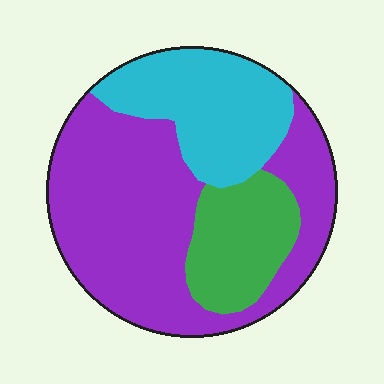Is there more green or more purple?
Purple.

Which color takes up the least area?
Green, at roughly 20%.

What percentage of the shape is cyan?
Cyan covers roughly 25% of the shape.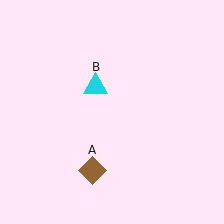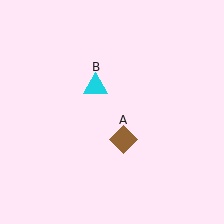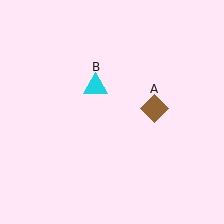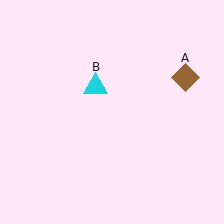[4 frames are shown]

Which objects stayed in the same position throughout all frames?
Cyan triangle (object B) remained stationary.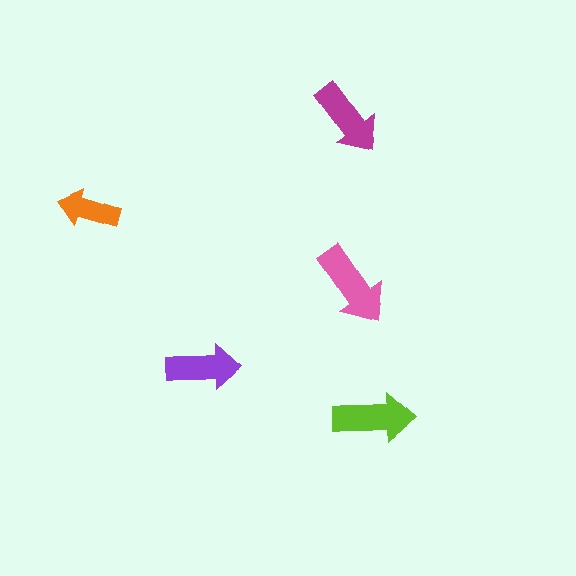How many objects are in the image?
There are 5 objects in the image.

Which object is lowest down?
The lime arrow is bottommost.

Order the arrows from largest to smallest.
the pink one, the lime one, the magenta one, the purple one, the orange one.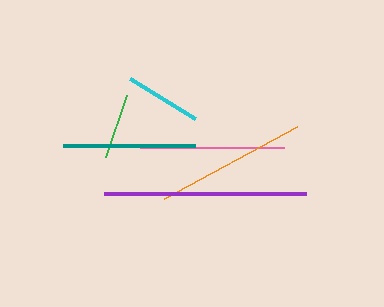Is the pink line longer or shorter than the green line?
The pink line is longer than the green line.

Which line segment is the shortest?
The green line is the shortest at approximately 65 pixels.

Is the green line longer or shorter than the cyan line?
The cyan line is longer than the green line.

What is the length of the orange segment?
The orange segment is approximately 151 pixels long.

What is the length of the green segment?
The green segment is approximately 65 pixels long.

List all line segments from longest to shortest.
From longest to shortest: purple, orange, pink, teal, cyan, green.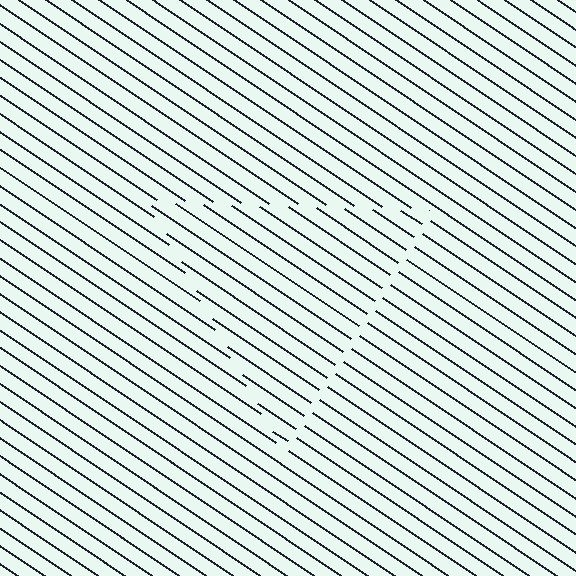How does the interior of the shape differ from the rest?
The interior of the shape contains the same grating, shifted by half a period — the contour is defined by the phase discontinuity where line-ends from the inner and outer gratings abut.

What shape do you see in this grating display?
An illusory triangle. The interior of the shape contains the same grating, shifted by half a period — the contour is defined by the phase discontinuity where line-ends from the inner and outer gratings abut.